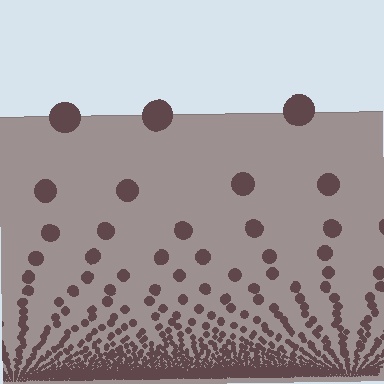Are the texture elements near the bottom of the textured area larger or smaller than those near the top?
Smaller. The gradient is inverted — elements near the bottom are smaller and denser.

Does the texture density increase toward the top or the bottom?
Density increases toward the bottom.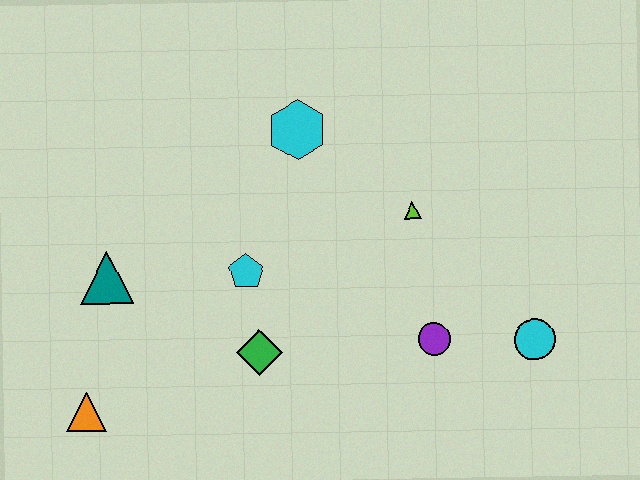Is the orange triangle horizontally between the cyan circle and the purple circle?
No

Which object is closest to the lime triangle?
The purple circle is closest to the lime triangle.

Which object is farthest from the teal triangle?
The cyan circle is farthest from the teal triangle.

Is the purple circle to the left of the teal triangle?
No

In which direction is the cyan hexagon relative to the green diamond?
The cyan hexagon is above the green diamond.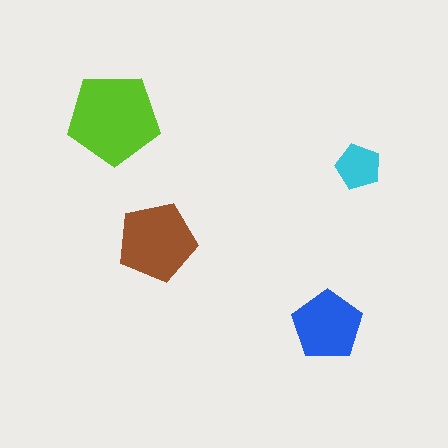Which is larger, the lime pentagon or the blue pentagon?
The lime one.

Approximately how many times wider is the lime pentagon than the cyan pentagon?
About 2 times wider.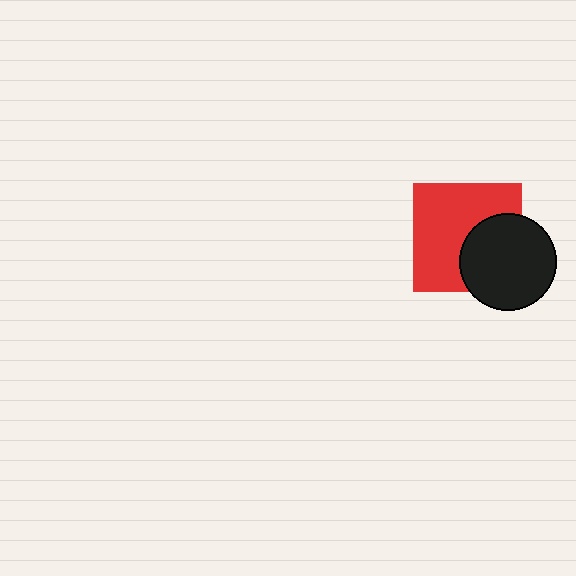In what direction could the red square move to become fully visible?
The red square could move left. That would shift it out from behind the black circle entirely.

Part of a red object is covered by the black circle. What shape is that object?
It is a square.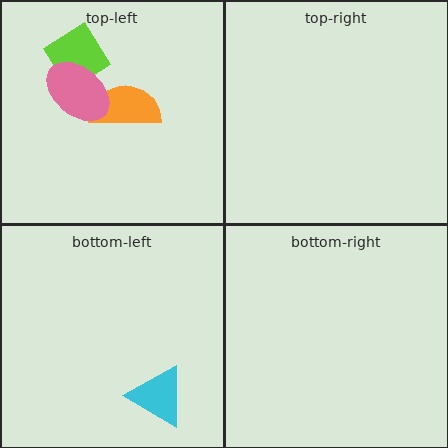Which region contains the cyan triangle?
The bottom-left region.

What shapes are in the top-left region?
The lime diamond, the orange semicircle, the pink ellipse.